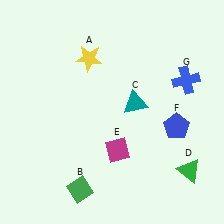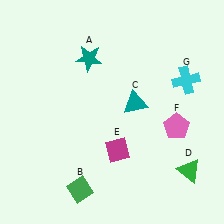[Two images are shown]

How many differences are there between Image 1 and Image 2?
There are 3 differences between the two images.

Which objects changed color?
A changed from yellow to teal. F changed from blue to pink. G changed from blue to cyan.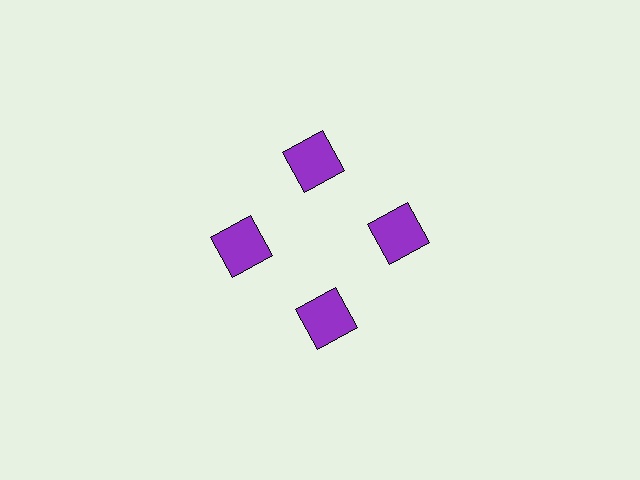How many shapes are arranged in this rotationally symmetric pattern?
There are 4 shapes, arranged in 4 groups of 1.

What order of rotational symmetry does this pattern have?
This pattern has 4-fold rotational symmetry.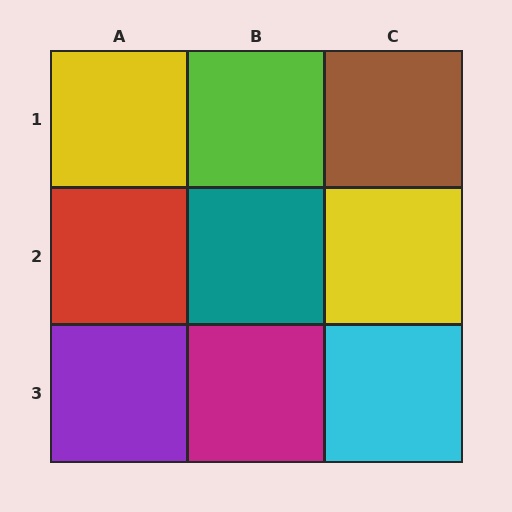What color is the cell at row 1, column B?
Lime.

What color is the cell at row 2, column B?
Teal.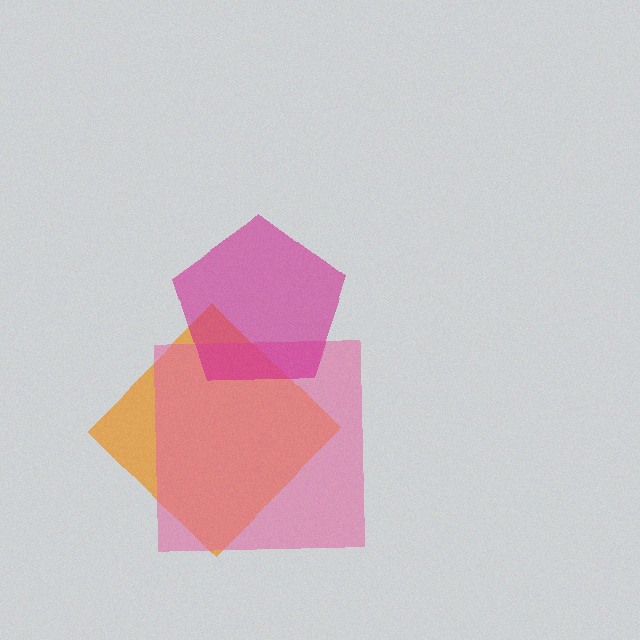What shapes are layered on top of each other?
The layered shapes are: an orange diamond, a pink square, a magenta pentagon.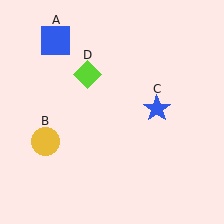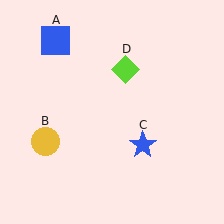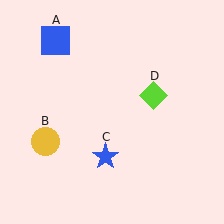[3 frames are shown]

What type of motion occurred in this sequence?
The blue star (object C), lime diamond (object D) rotated clockwise around the center of the scene.